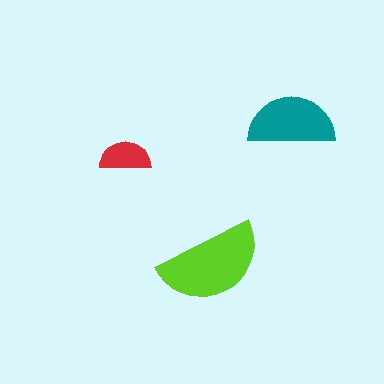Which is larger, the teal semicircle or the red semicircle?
The teal one.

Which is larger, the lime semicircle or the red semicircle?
The lime one.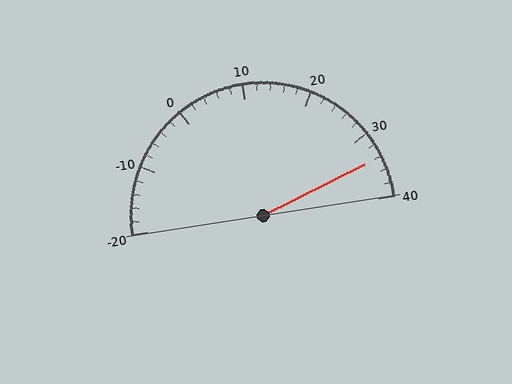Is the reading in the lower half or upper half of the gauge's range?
The reading is in the upper half of the range (-20 to 40).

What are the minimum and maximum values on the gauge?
The gauge ranges from -20 to 40.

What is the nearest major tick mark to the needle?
The nearest major tick mark is 30.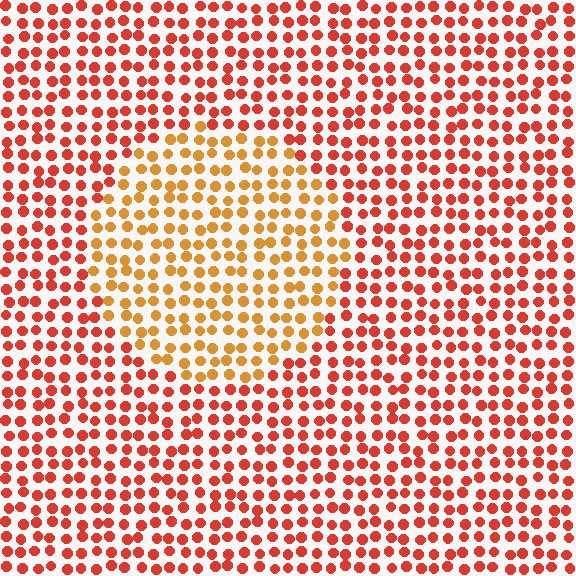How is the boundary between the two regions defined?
The boundary is defined purely by a slight shift in hue (about 32 degrees). Spacing, size, and orientation are identical on both sides.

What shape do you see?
I see a circle.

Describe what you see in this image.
The image is filled with small red elements in a uniform arrangement. A circle-shaped region is visible where the elements are tinted to a slightly different hue, forming a subtle color boundary.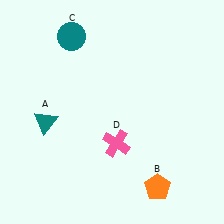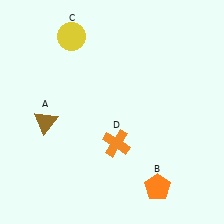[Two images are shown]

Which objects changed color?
A changed from teal to brown. C changed from teal to yellow. D changed from pink to orange.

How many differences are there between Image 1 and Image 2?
There are 3 differences between the two images.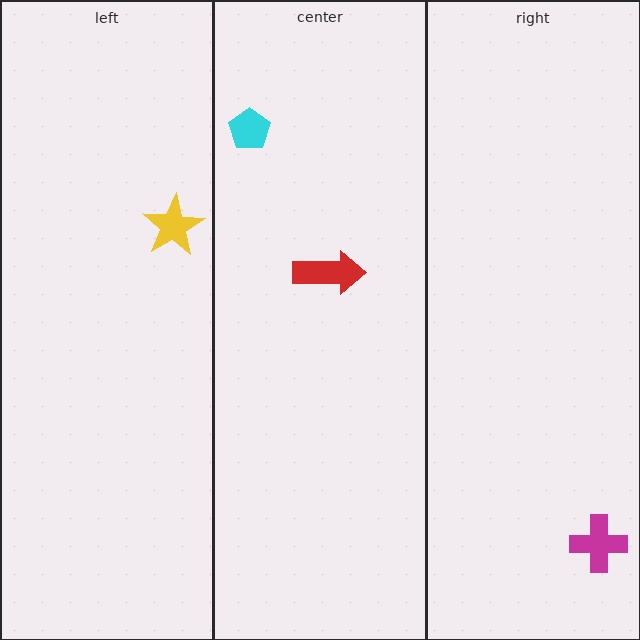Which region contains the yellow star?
The left region.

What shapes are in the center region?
The red arrow, the cyan pentagon.